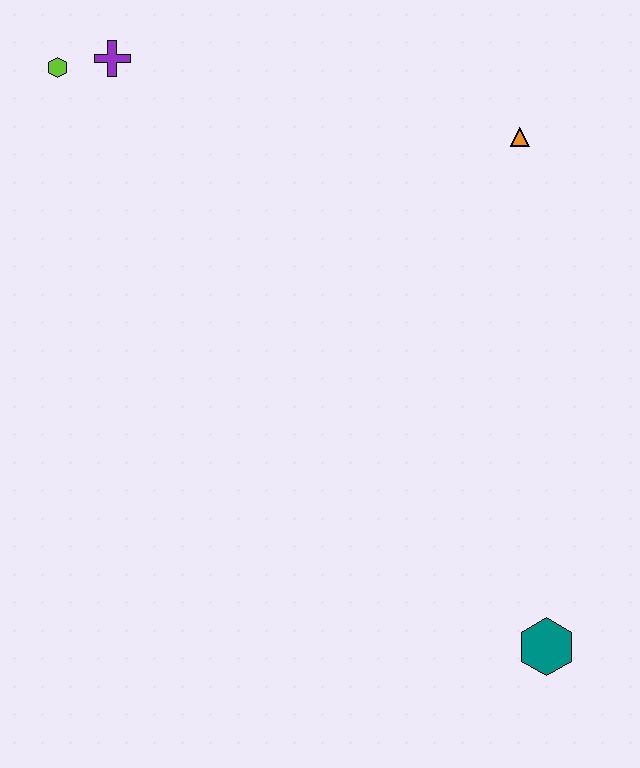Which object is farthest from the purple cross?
The teal hexagon is farthest from the purple cross.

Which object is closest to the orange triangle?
The purple cross is closest to the orange triangle.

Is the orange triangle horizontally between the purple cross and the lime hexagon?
No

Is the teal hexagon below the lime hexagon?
Yes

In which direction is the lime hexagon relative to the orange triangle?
The lime hexagon is to the left of the orange triangle.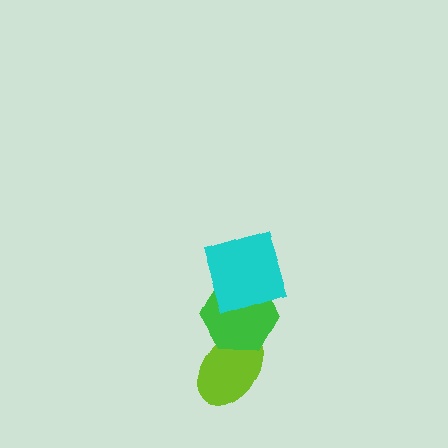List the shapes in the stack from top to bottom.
From top to bottom: the cyan square, the green hexagon, the lime ellipse.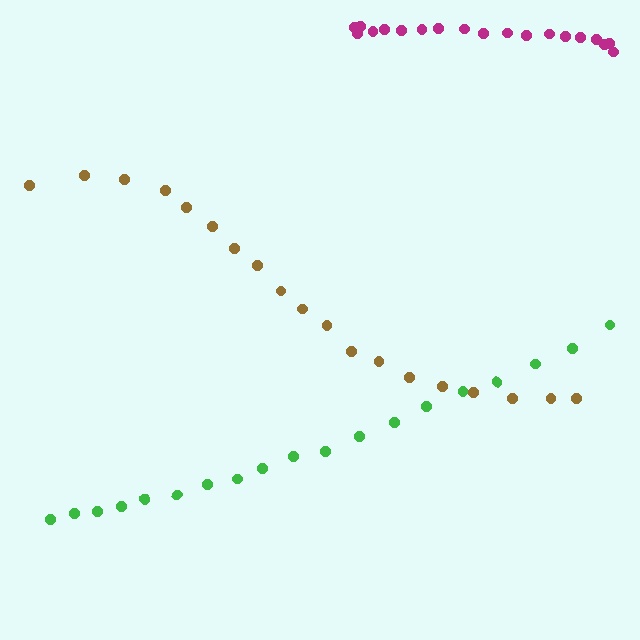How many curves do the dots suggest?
There are 3 distinct paths.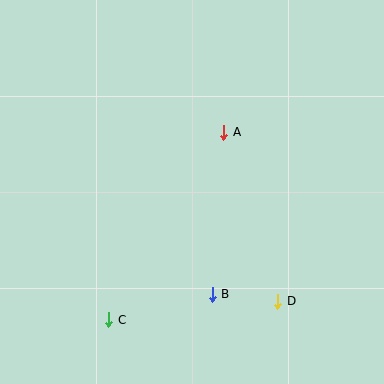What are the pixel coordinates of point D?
Point D is at (278, 301).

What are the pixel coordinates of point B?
Point B is at (212, 294).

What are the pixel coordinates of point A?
Point A is at (224, 132).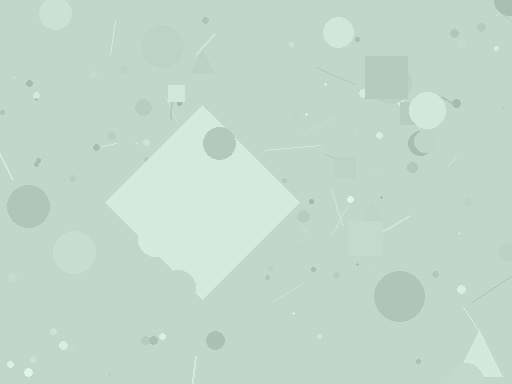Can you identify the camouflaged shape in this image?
The camouflaged shape is a diamond.